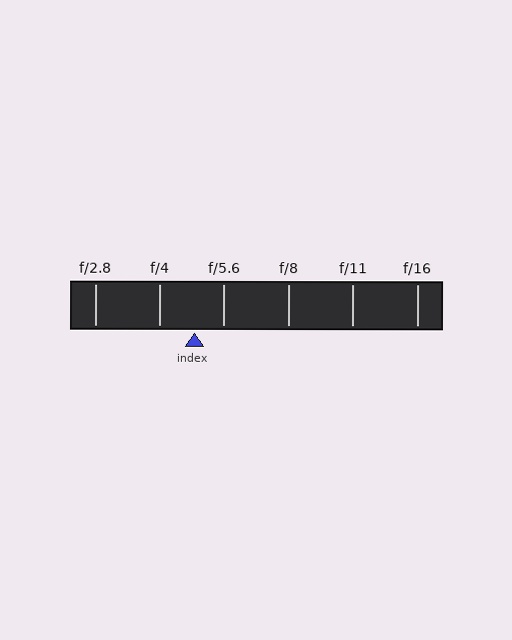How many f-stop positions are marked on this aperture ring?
There are 6 f-stop positions marked.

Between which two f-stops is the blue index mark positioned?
The index mark is between f/4 and f/5.6.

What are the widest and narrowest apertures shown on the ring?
The widest aperture shown is f/2.8 and the narrowest is f/16.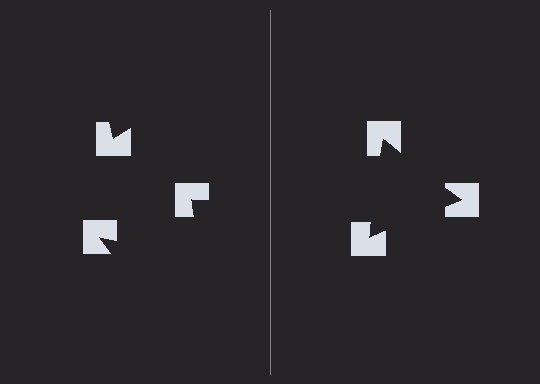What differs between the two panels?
The notched squares are positioned identically on both sides; only the wedge orientations differ. On the right they align to a triangle; on the left they are misaligned.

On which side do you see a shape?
An illusory triangle appears on the right side. On the left side the wedge cuts are rotated, so no coherent shape forms.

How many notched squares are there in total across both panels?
6 — 3 on each side.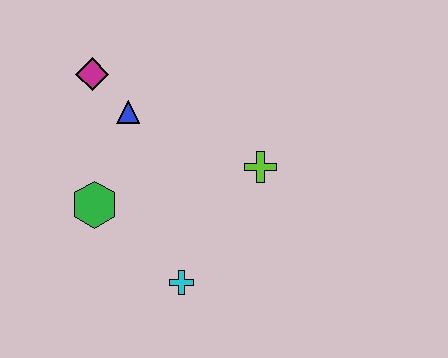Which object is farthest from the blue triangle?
The cyan cross is farthest from the blue triangle.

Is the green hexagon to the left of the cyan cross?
Yes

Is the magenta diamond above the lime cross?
Yes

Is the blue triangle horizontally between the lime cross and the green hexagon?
Yes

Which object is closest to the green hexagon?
The blue triangle is closest to the green hexagon.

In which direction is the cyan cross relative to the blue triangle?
The cyan cross is below the blue triangle.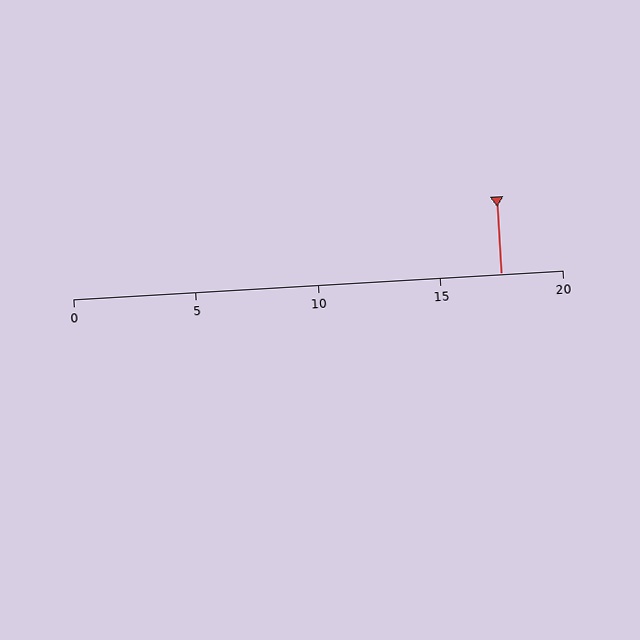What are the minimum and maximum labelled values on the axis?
The axis runs from 0 to 20.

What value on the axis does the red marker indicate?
The marker indicates approximately 17.5.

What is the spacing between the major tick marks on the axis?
The major ticks are spaced 5 apart.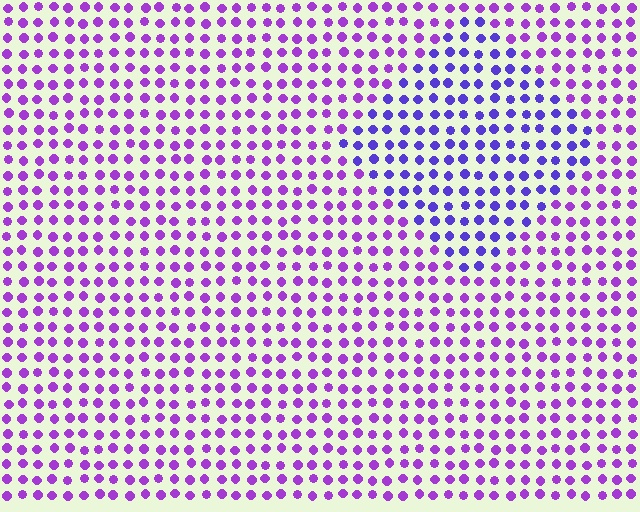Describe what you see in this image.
The image is filled with small purple elements in a uniform arrangement. A diamond-shaped region is visible where the elements are tinted to a slightly different hue, forming a subtle color boundary.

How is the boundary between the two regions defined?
The boundary is defined purely by a slight shift in hue (about 31 degrees). Spacing, size, and orientation are identical on both sides.